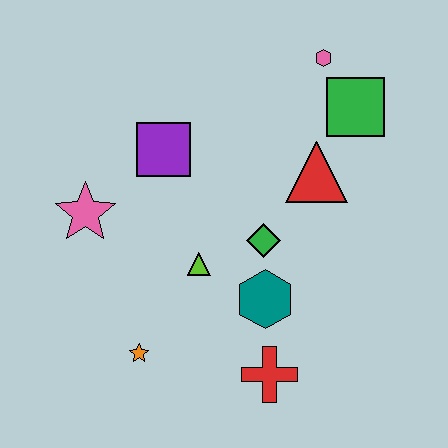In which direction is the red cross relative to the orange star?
The red cross is to the right of the orange star.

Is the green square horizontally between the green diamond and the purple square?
No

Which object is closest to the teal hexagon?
The green diamond is closest to the teal hexagon.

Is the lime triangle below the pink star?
Yes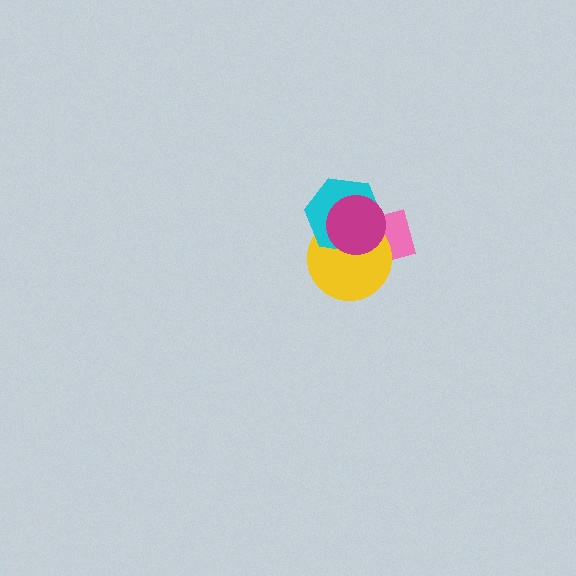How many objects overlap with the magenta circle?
3 objects overlap with the magenta circle.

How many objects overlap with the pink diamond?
3 objects overlap with the pink diamond.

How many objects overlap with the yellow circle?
3 objects overlap with the yellow circle.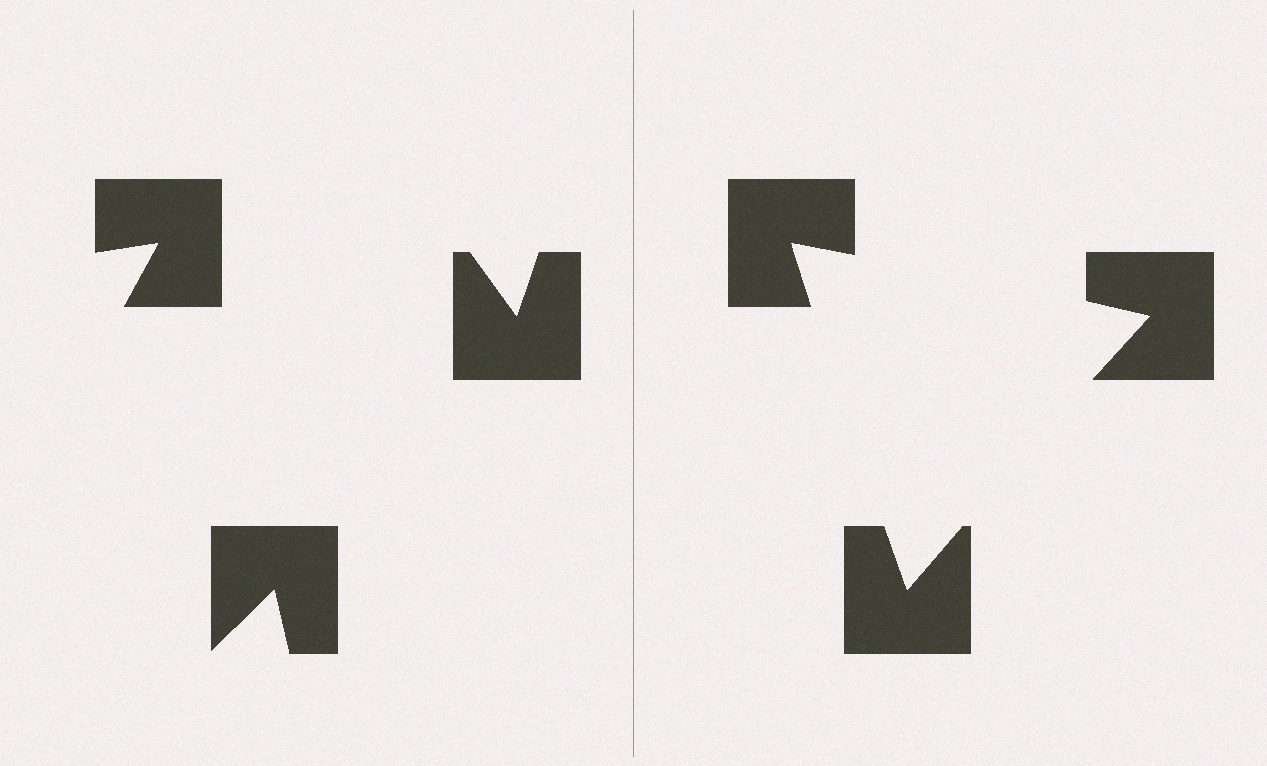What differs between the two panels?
The notched squares are positioned identically on both sides; only the wedge orientations differ. On the right they align to a triangle; on the left they are misaligned.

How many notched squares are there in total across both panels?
6 — 3 on each side.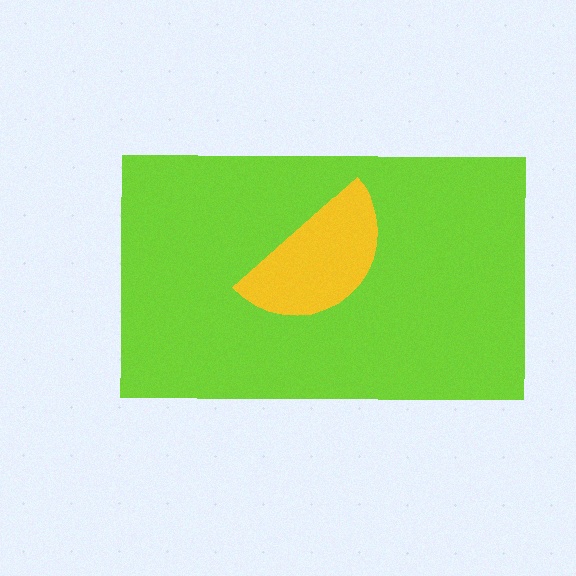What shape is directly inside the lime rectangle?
The yellow semicircle.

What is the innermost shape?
The yellow semicircle.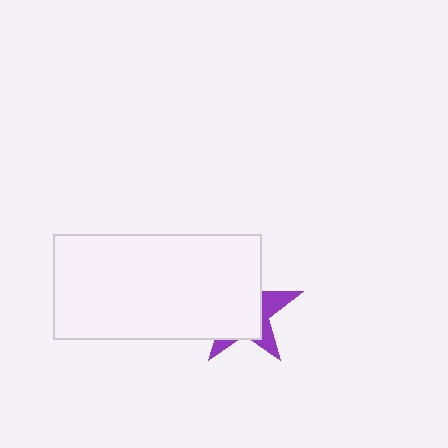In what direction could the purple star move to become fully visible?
The purple star could move right. That would shift it out from behind the white rectangle entirely.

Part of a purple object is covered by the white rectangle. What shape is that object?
It is a star.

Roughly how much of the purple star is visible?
A small part of it is visible (roughly 32%).